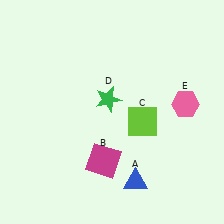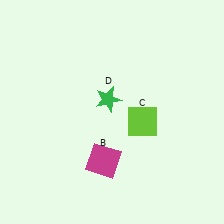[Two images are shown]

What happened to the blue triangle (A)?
The blue triangle (A) was removed in Image 2. It was in the bottom-right area of Image 1.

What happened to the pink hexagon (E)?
The pink hexagon (E) was removed in Image 2. It was in the top-right area of Image 1.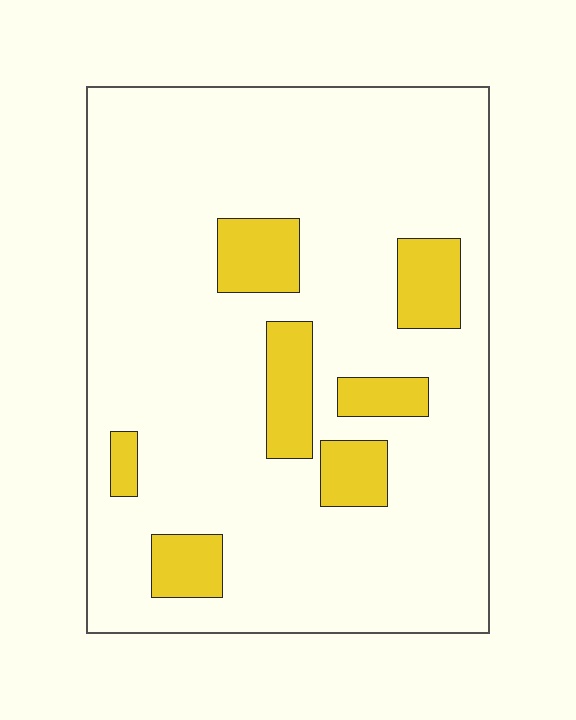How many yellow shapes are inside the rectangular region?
7.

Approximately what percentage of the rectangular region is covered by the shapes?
Approximately 15%.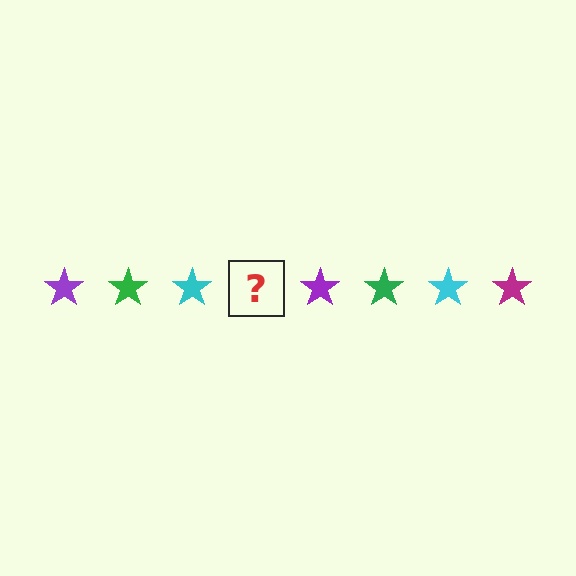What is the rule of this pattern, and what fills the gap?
The rule is that the pattern cycles through purple, green, cyan, magenta stars. The gap should be filled with a magenta star.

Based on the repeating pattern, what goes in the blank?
The blank should be a magenta star.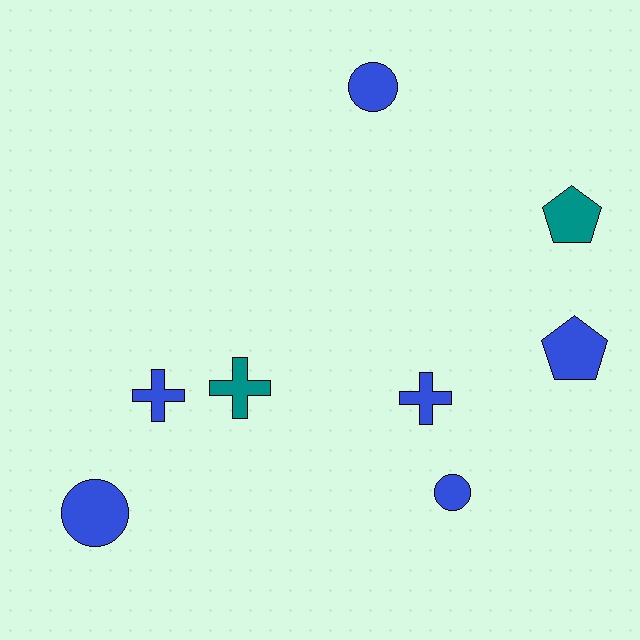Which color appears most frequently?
Blue, with 6 objects.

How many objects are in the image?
There are 8 objects.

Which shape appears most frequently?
Cross, with 3 objects.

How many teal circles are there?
There are no teal circles.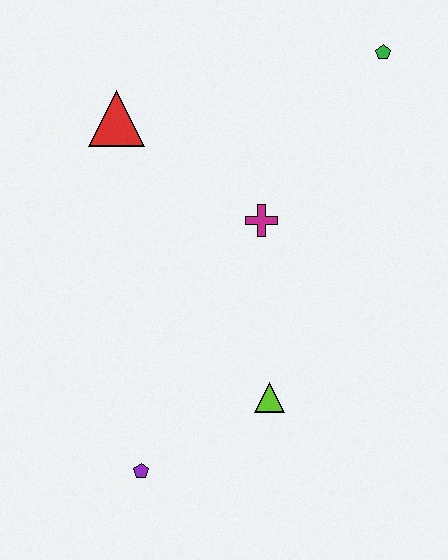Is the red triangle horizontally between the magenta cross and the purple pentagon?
No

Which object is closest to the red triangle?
The magenta cross is closest to the red triangle.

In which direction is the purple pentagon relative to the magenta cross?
The purple pentagon is below the magenta cross.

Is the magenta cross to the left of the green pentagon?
Yes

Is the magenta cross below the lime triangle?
No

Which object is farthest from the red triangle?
The purple pentagon is farthest from the red triangle.